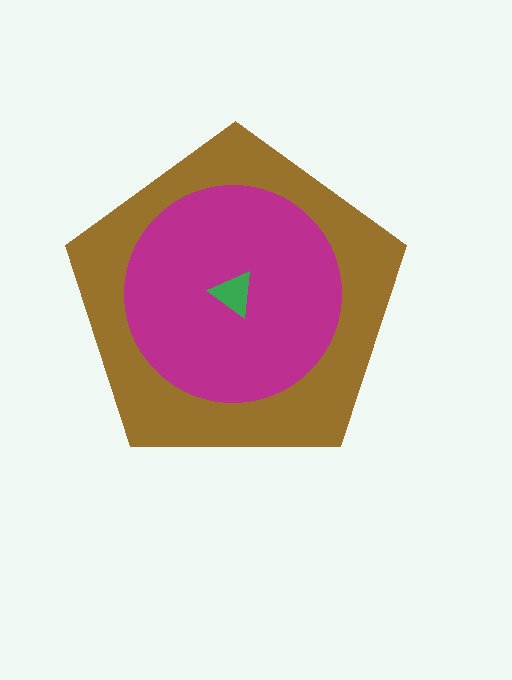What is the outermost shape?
The brown pentagon.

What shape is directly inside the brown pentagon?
The magenta circle.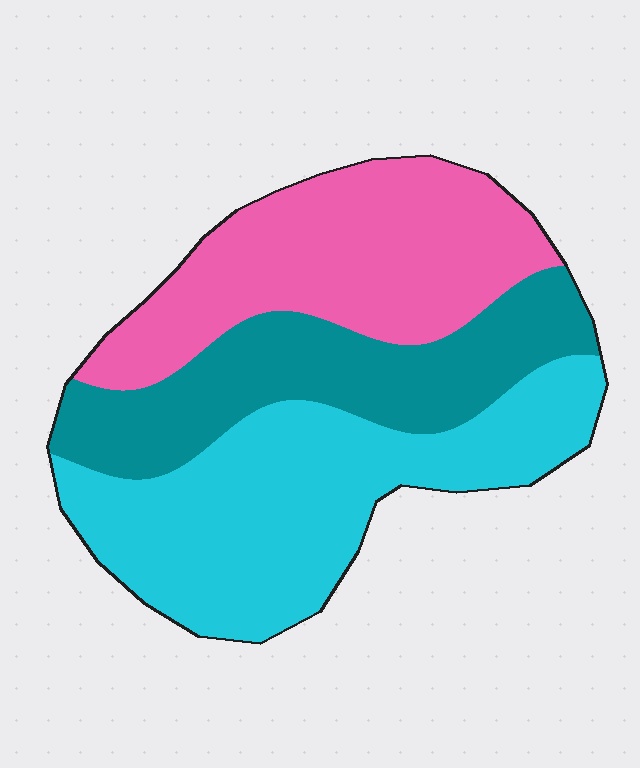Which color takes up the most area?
Cyan, at roughly 40%.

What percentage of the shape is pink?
Pink covers around 35% of the shape.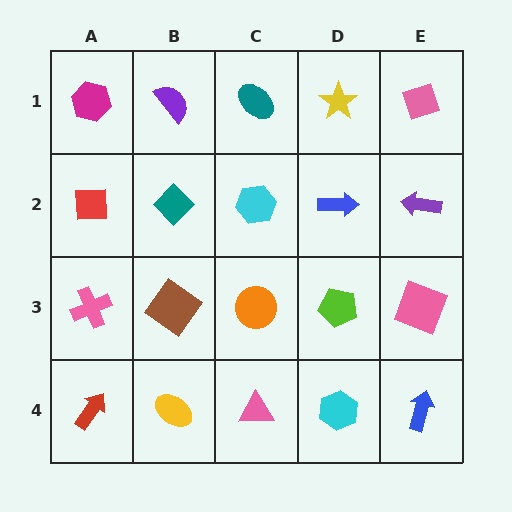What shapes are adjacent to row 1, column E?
A purple arrow (row 2, column E), a yellow star (row 1, column D).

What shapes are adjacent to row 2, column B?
A purple semicircle (row 1, column B), a brown diamond (row 3, column B), a red square (row 2, column A), a cyan hexagon (row 2, column C).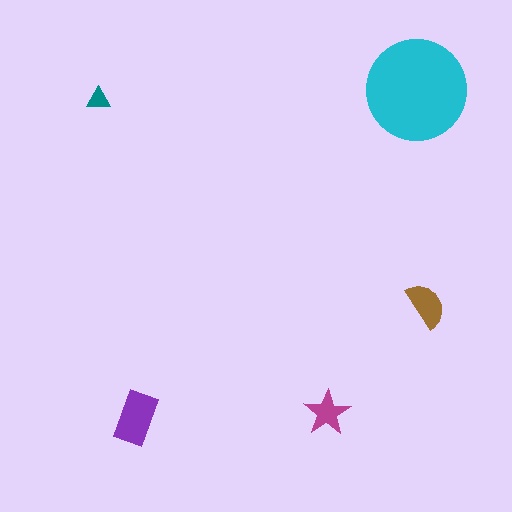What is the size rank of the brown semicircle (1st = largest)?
3rd.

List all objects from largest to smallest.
The cyan circle, the purple rectangle, the brown semicircle, the magenta star, the teal triangle.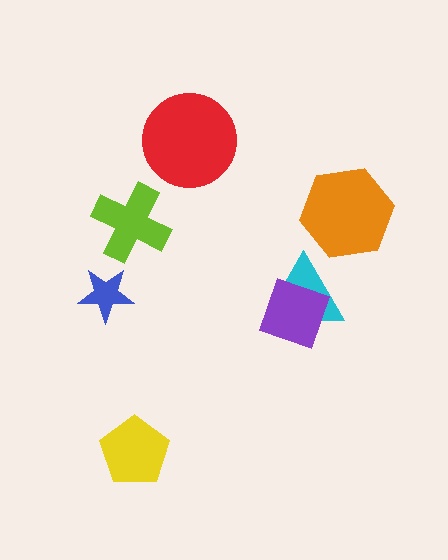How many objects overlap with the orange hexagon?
0 objects overlap with the orange hexagon.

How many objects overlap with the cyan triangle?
1 object overlaps with the cyan triangle.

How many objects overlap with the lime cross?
0 objects overlap with the lime cross.